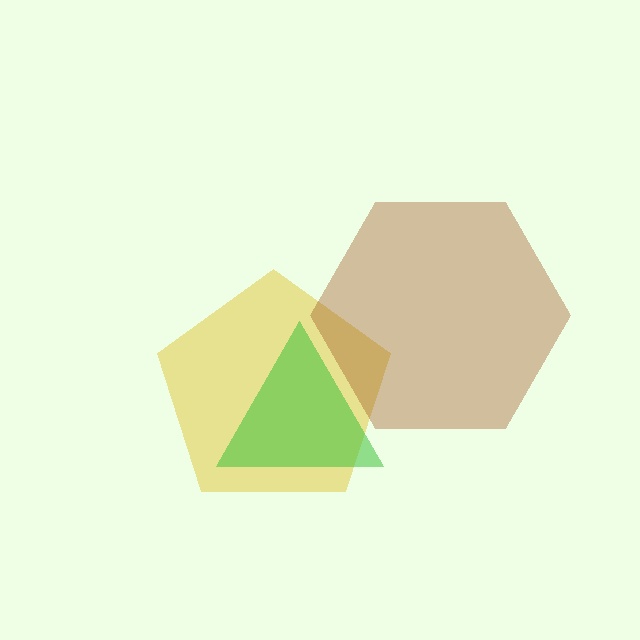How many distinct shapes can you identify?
There are 3 distinct shapes: a yellow pentagon, a brown hexagon, a green triangle.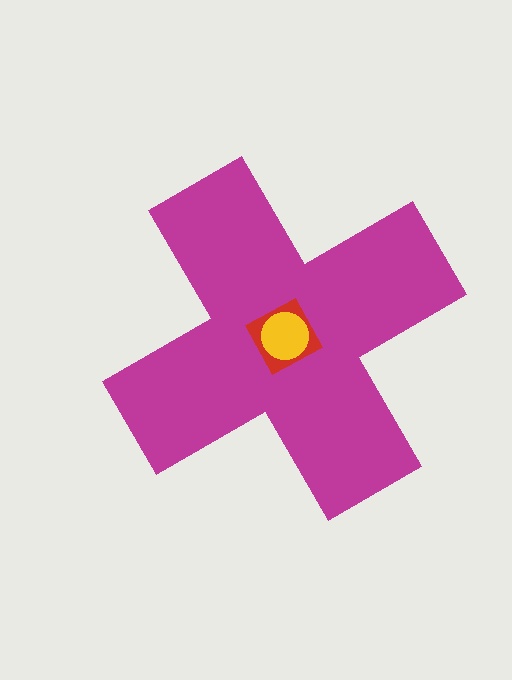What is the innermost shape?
The yellow circle.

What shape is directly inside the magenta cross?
The red diamond.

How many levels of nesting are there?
3.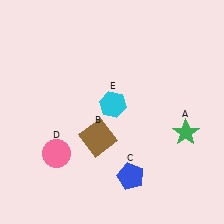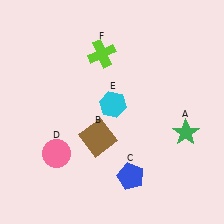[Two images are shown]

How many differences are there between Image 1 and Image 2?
There is 1 difference between the two images.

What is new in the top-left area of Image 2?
A lime cross (F) was added in the top-left area of Image 2.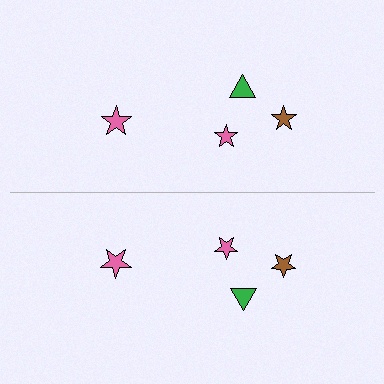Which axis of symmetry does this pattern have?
The pattern has a horizontal axis of symmetry running through the center of the image.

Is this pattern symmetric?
Yes, this pattern has bilateral (reflection) symmetry.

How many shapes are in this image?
There are 8 shapes in this image.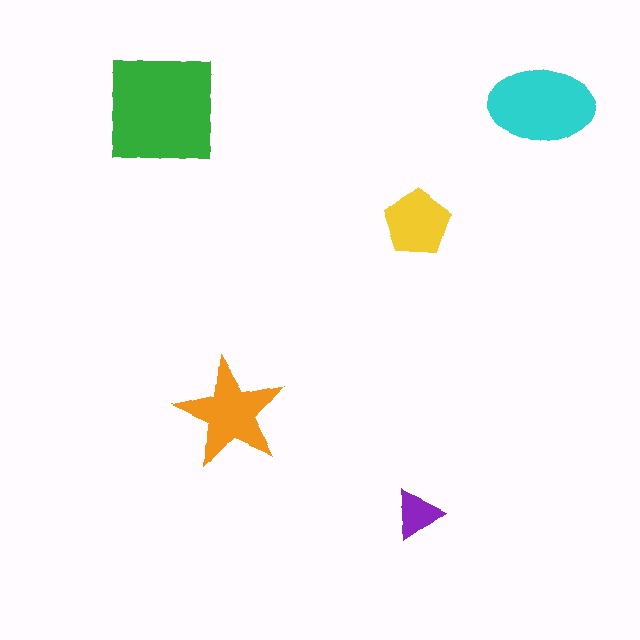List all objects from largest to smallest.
The green square, the cyan ellipse, the orange star, the yellow pentagon, the purple triangle.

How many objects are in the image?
There are 5 objects in the image.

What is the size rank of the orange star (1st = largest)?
3rd.